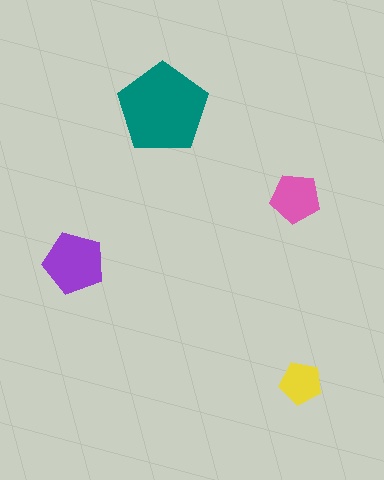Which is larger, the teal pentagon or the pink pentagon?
The teal one.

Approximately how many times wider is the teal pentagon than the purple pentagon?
About 1.5 times wider.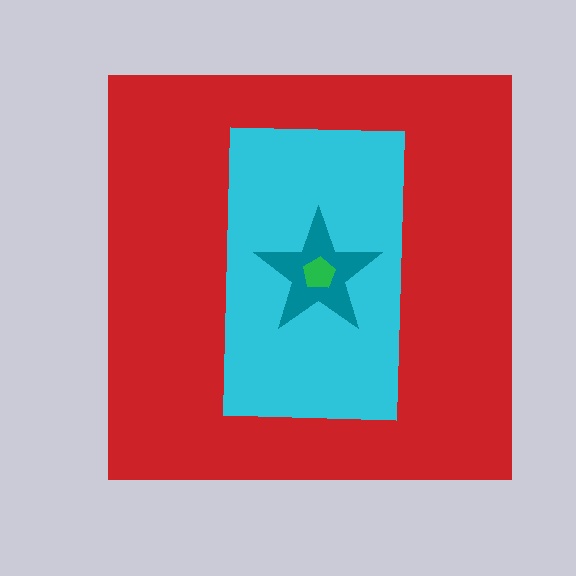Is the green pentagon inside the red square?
Yes.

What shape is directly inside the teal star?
The green pentagon.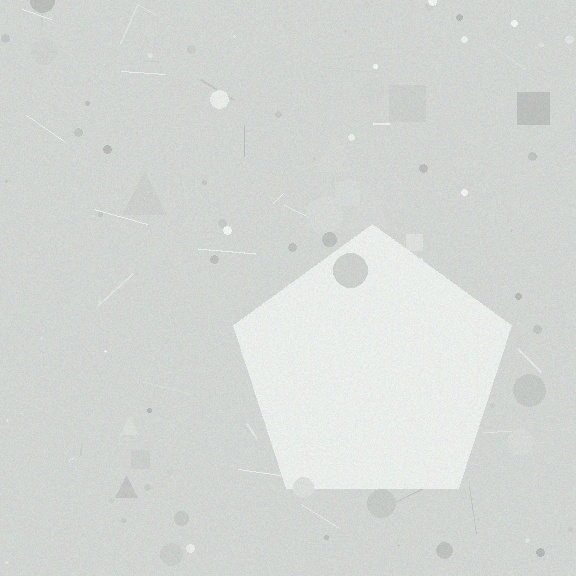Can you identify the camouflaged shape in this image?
The camouflaged shape is a pentagon.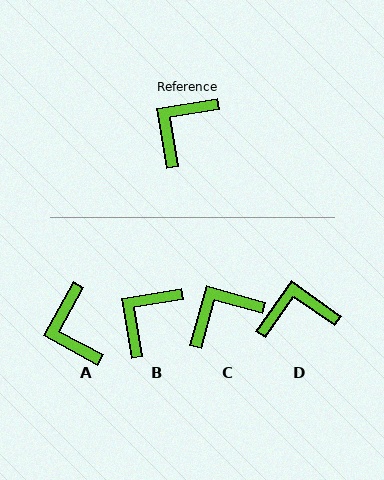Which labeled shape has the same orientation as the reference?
B.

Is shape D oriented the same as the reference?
No, it is off by about 44 degrees.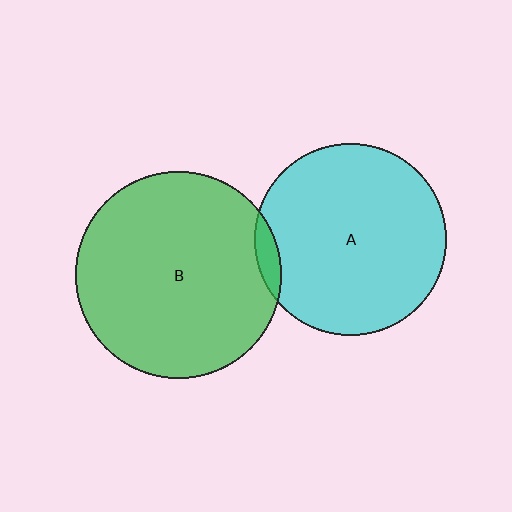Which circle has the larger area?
Circle B (green).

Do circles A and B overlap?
Yes.